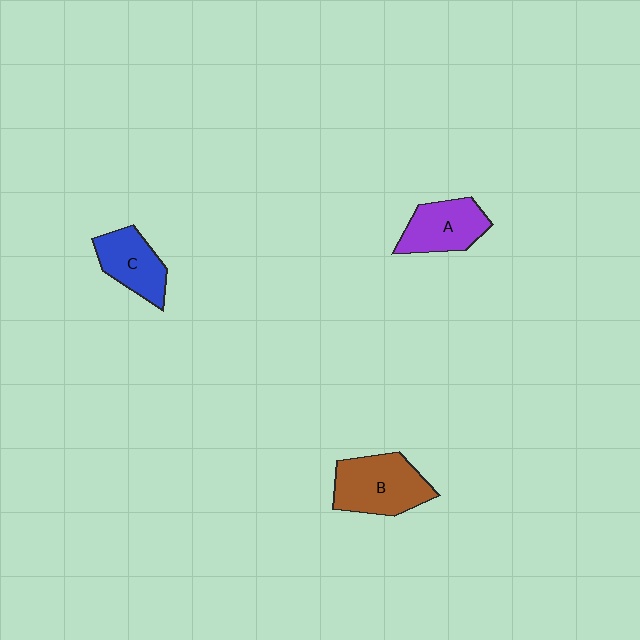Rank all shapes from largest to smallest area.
From largest to smallest: B (brown), A (purple), C (blue).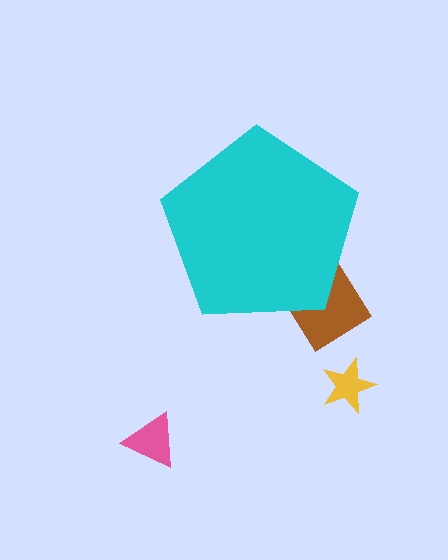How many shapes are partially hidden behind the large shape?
1 shape is partially hidden.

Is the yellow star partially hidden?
No, the yellow star is fully visible.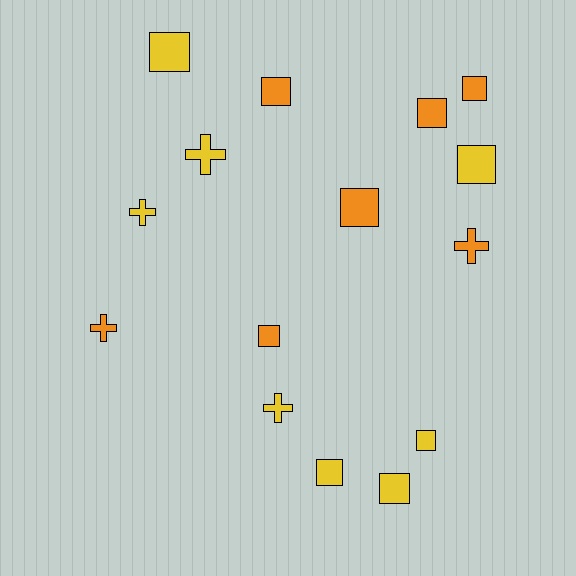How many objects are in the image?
There are 15 objects.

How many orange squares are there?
There are 5 orange squares.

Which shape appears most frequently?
Square, with 10 objects.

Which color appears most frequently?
Yellow, with 8 objects.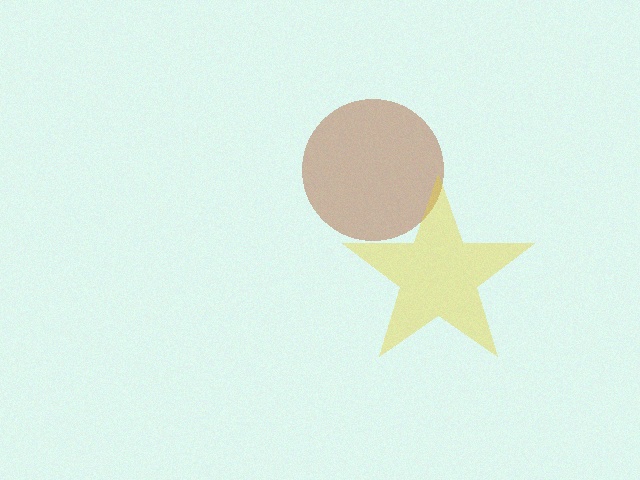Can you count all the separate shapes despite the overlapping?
Yes, there are 2 separate shapes.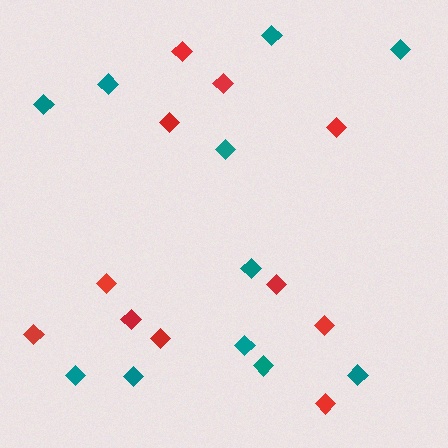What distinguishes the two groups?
There are 2 groups: one group of red diamonds (11) and one group of teal diamonds (11).